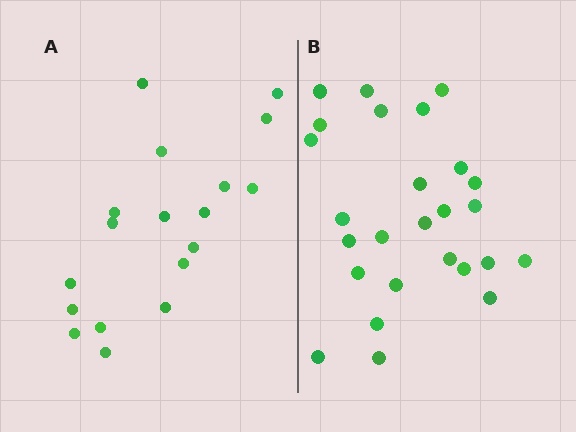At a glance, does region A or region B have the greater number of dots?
Region B (the right region) has more dots.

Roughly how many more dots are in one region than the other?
Region B has roughly 8 or so more dots than region A.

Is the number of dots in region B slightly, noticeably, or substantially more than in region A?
Region B has noticeably more, but not dramatically so. The ratio is roughly 1.4 to 1.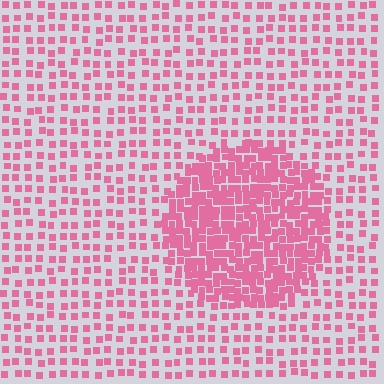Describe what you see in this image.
The image contains small pink elements arranged at two different densities. A circle-shaped region is visible where the elements are more densely packed than the surrounding area.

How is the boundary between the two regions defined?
The boundary is defined by a change in element density (approximately 2.5x ratio). All elements are the same color, size, and shape.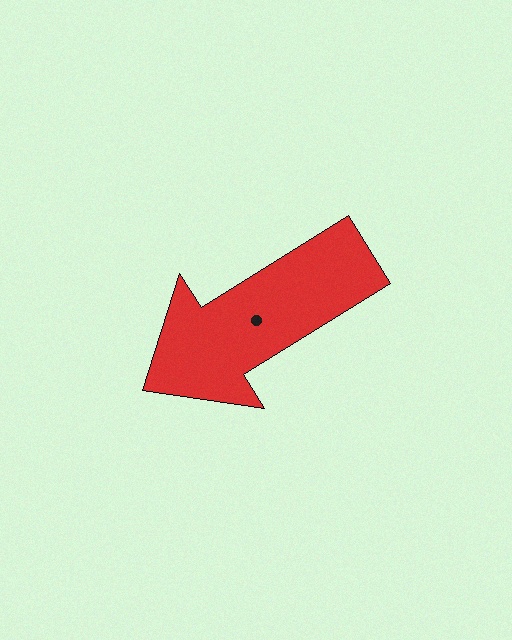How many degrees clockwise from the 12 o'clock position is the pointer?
Approximately 238 degrees.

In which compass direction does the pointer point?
Southwest.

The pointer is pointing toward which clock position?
Roughly 8 o'clock.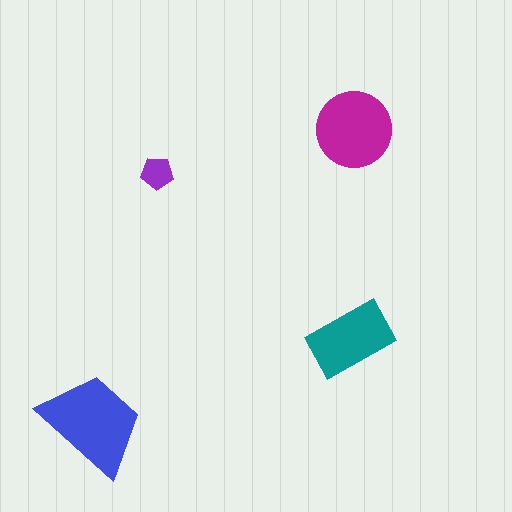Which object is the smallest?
The purple pentagon.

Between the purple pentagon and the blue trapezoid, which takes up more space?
The blue trapezoid.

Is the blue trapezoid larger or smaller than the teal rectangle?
Larger.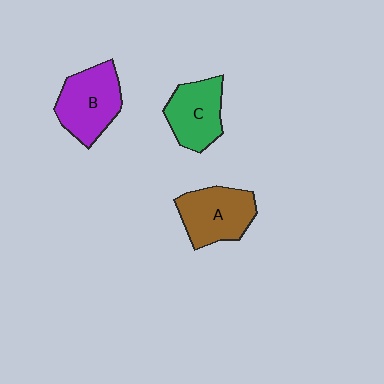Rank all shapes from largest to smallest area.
From largest to smallest: B (purple), A (brown), C (green).